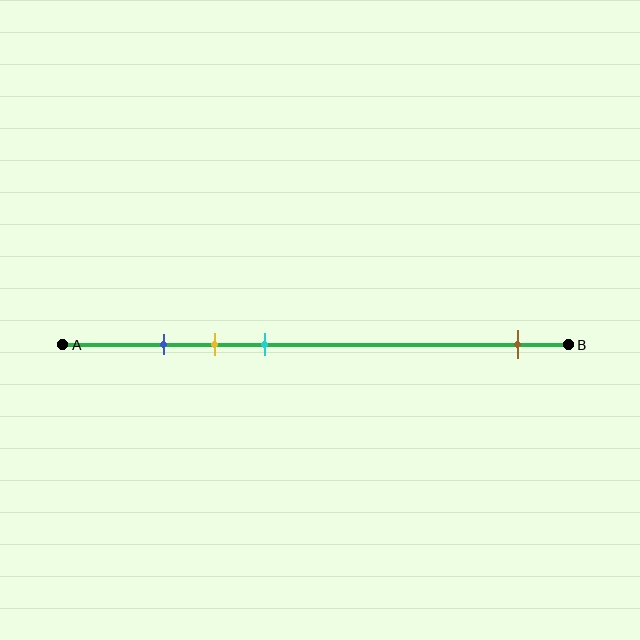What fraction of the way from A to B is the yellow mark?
The yellow mark is approximately 30% (0.3) of the way from A to B.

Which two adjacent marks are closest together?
The blue and yellow marks are the closest adjacent pair.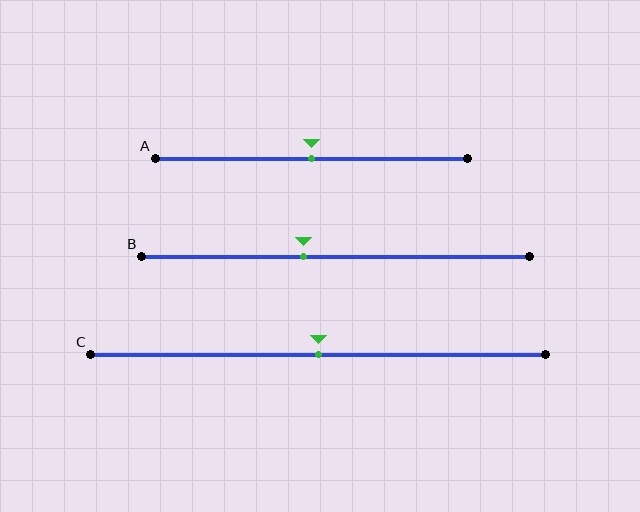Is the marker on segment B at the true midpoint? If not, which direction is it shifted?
No, the marker on segment B is shifted to the left by about 8% of the segment length.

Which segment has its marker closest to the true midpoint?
Segment A has its marker closest to the true midpoint.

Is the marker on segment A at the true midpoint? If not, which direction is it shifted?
Yes, the marker on segment A is at the true midpoint.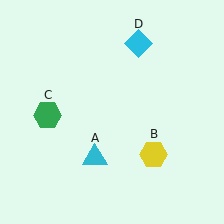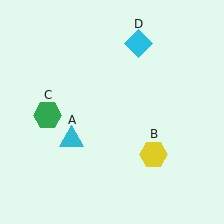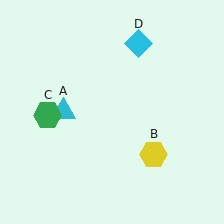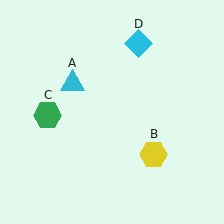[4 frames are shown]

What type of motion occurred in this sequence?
The cyan triangle (object A) rotated clockwise around the center of the scene.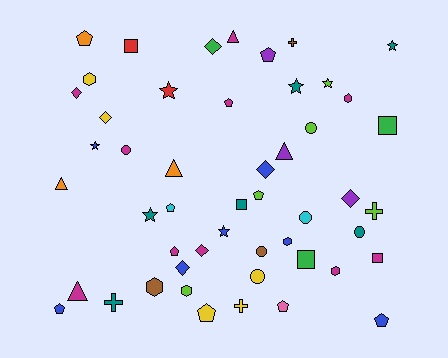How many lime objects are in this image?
There are 5 lime objects.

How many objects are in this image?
There are 50 objects.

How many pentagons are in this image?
There are 10 pentagons.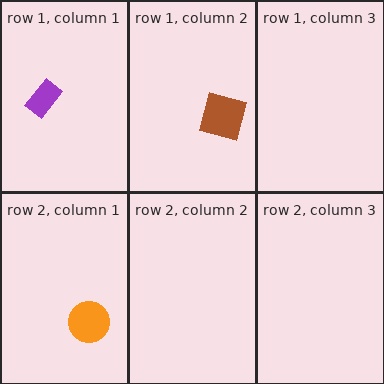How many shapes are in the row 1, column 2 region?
1.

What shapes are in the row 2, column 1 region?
The orange circle.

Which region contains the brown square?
The row 1, column 2 region.